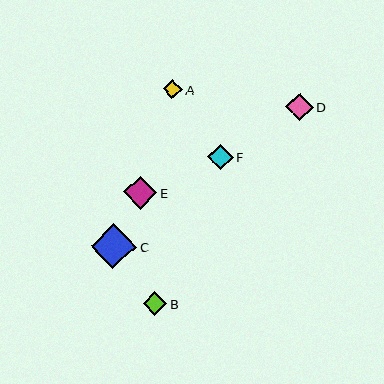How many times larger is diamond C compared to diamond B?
Diamond C is approximately 1.9 times the size of diamond B.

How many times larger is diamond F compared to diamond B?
Diamond F is approximately 1.1 times the size of diamond B.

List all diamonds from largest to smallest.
From largest to smallest: C, E, D, F, B, A.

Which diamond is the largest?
Diamond C is the largest with a size of approximately 45 pixels.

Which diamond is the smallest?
Diamond A is the smallest with a size of approximately 19 pixels.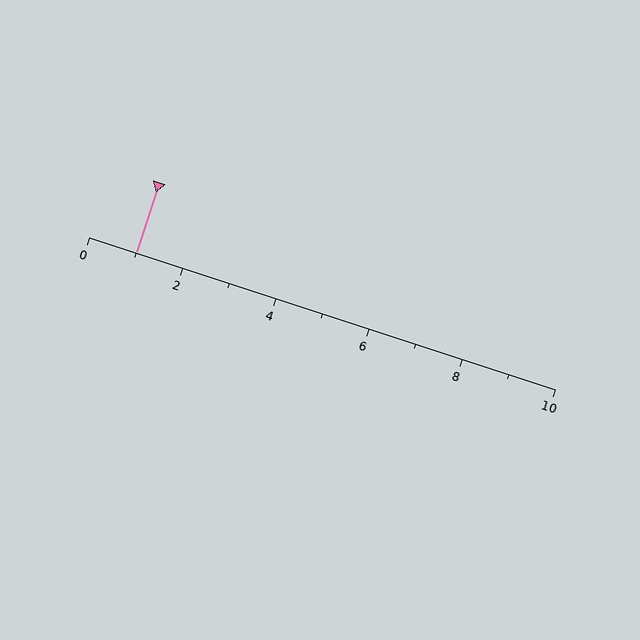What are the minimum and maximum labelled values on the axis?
The axis runs from 0 to 10.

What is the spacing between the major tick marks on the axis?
The major ticks are spaced 2 apart.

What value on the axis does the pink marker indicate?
The marker indicates approximately 1.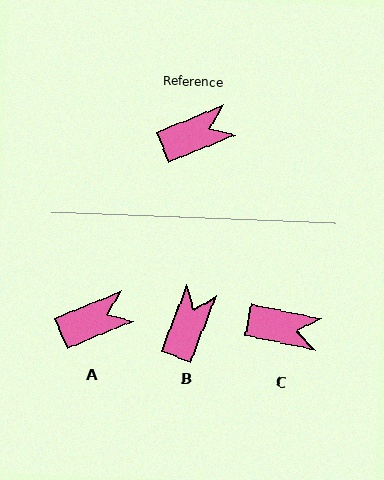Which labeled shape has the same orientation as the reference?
A.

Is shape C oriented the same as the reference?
No, it is off by about 34 degrees.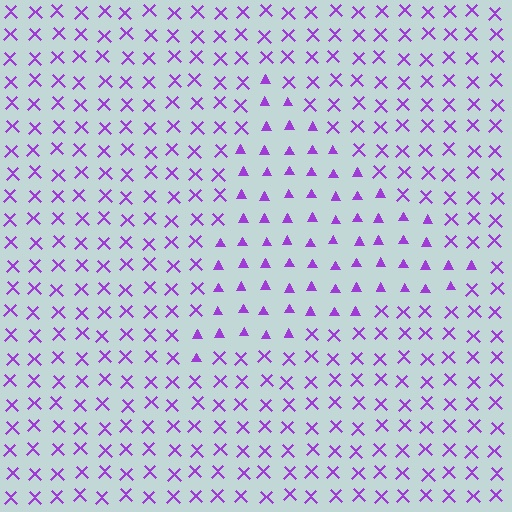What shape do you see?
I see a triangle.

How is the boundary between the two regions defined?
The boundary is defined by a change in element shape: triangles inside vs. X marks outside. All elements share the same color and spacing.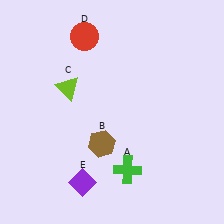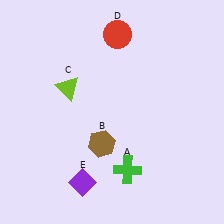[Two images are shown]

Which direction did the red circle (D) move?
The red circle (D) moved right.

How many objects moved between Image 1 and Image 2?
1 object moved between the two images.